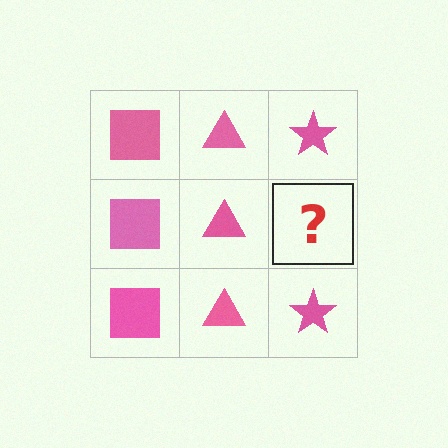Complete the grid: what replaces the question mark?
The question mark should be replaced with a pink star.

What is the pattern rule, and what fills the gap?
The rule is that each column has a consistent shape. The gap should be filled with a pink star.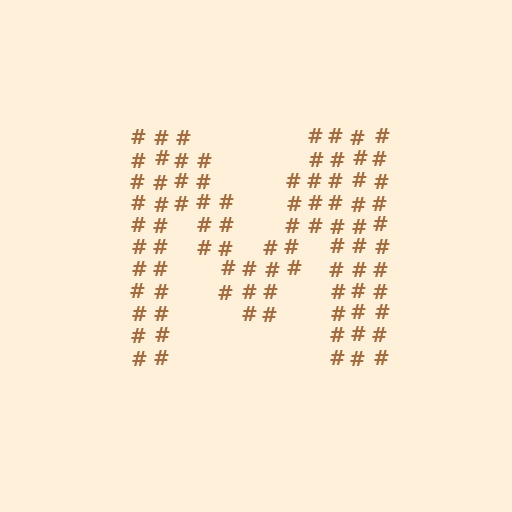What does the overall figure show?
The overall figure shows the letter M.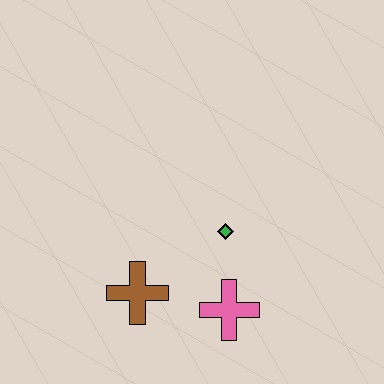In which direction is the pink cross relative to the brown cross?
The pink cross is to the right of the brown cross.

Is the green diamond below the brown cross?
No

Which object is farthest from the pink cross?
The brown cross is farthest from the pink cross.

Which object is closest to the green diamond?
The pink cross is closest to the green diamond.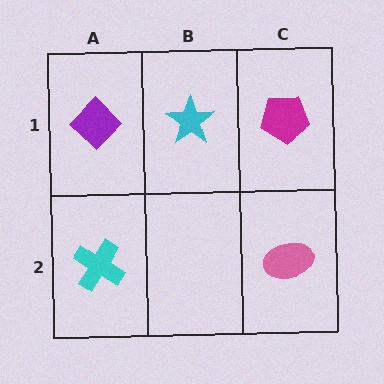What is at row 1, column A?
A purple diamond.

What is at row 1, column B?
A cyan star.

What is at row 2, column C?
A pink ellipse.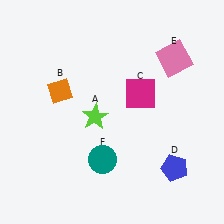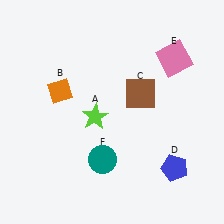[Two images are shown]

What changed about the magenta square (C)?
In Image 1, C is magenta. In Image 2, it changed to brown.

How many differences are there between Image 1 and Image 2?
There is 1 difference between the two images.